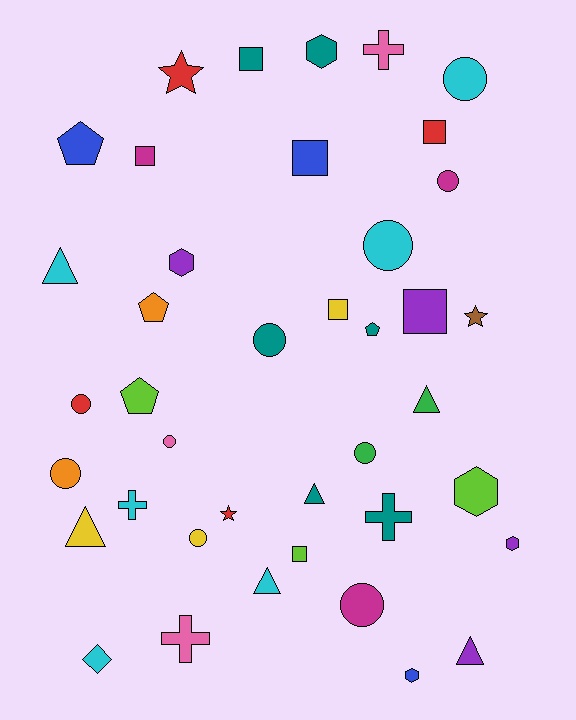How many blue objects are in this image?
There are 3 blue objects.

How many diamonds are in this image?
There is 1 diamond.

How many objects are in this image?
There are 40 objects.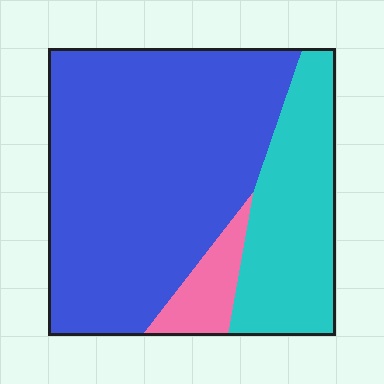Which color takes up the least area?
Pink, at roughly 5%.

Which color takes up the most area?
Blue, at roughly 65%.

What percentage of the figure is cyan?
Cyan covers 27% of the figure.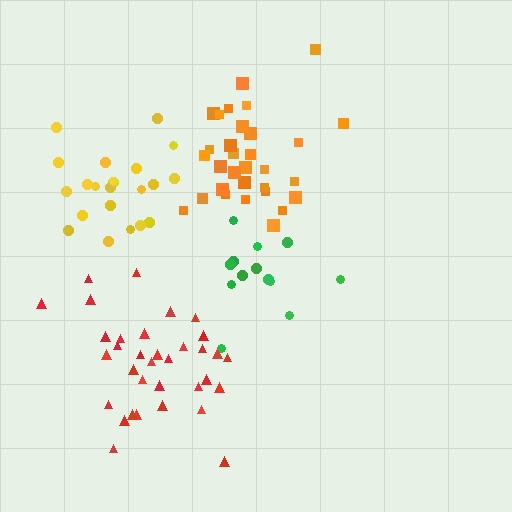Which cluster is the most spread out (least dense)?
Green.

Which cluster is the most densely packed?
Yellow.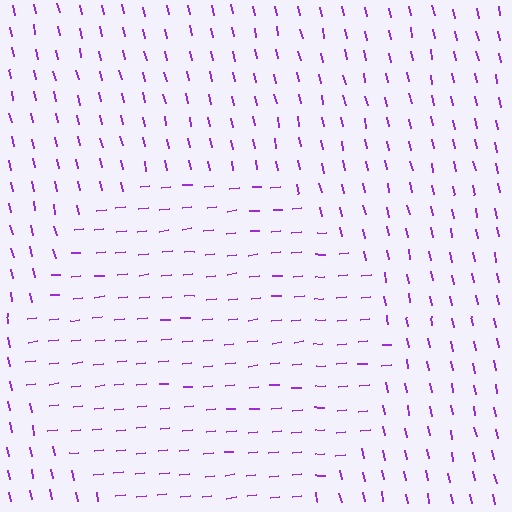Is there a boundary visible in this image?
Yes, there is a texture boundary formed by a change in line orientation.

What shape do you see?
I see a circle.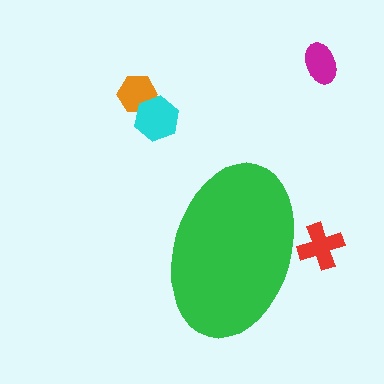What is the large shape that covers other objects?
A green ellipse.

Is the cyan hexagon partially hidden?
No, the cyan hexagon is fully visible.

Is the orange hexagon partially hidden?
No, the orange hexagon is fully visible.